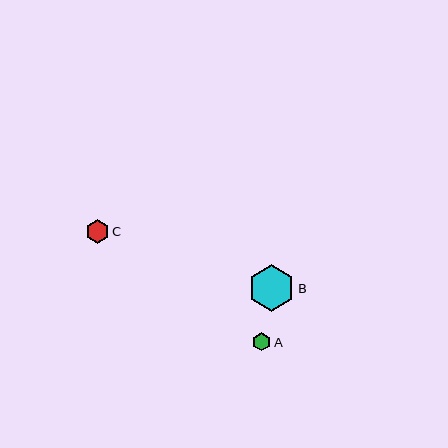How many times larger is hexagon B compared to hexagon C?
Hexagon B is approximately 2.0 times the size of hexagon C.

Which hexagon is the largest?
Hexagon B is the largest with a size of approximately 47 pixels.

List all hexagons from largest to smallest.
From largest to smallest: B, C, A.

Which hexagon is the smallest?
Hexagon A is the smallest with a size of approximately 18 pixels.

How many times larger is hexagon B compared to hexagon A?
Hexagon B is approximately 2.6 times the size of hexagon A.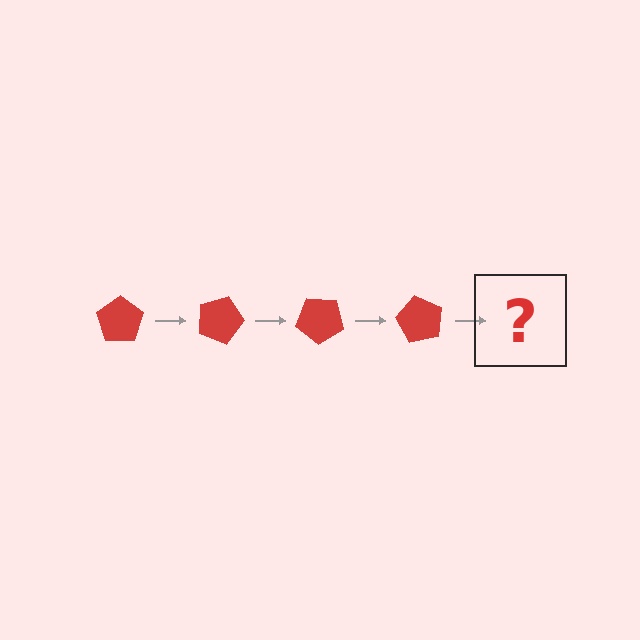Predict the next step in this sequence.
The next step is a red pentagon rotated 80 degrees.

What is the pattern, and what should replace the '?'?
The pattern is that the pentagon rotates 20 degrees each step. The '?' should be a red pentagon rotated 80 degrees.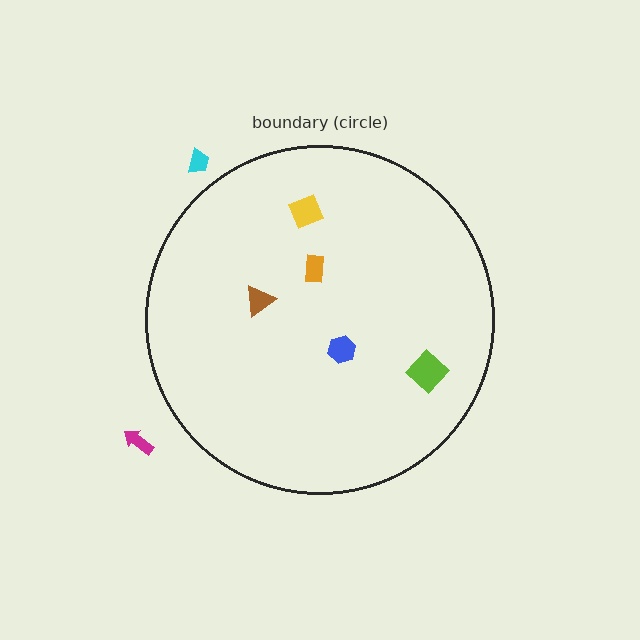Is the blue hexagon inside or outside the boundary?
Inside.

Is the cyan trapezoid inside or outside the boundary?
Outside.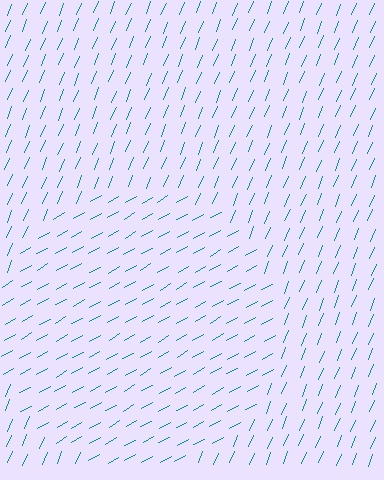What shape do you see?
I see a circle.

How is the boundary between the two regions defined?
The boundary is defined purely by a change in line orientation (approximately 38 degrees difference). All lines are the same color and thickness.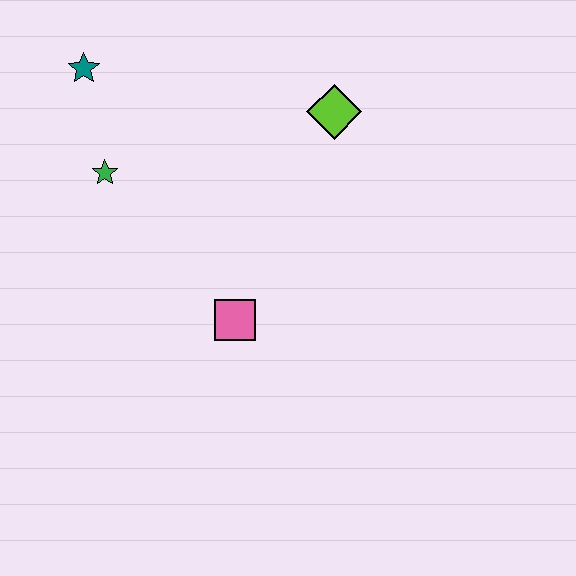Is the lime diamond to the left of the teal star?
No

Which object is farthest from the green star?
The lime diamond is farthest from the green star.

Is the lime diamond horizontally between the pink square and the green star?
No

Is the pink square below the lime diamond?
Yes